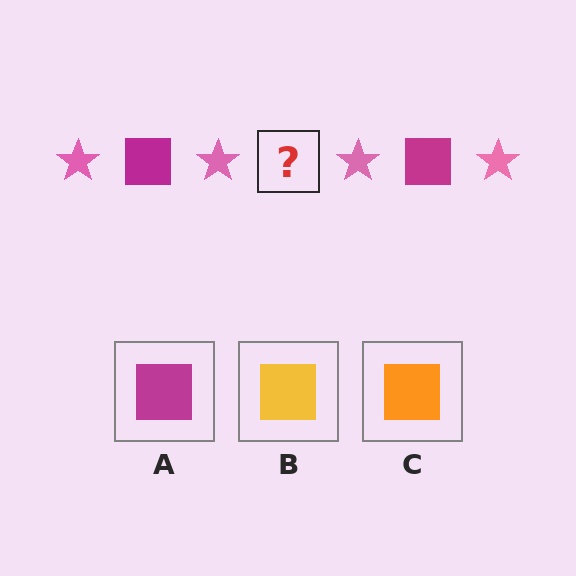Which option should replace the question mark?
Option A.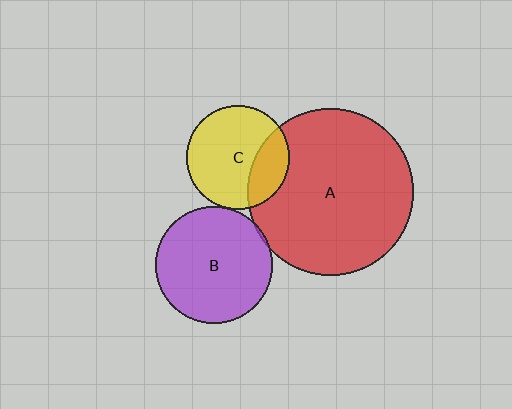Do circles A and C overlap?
Yes.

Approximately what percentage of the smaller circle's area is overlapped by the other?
Approximately 25%.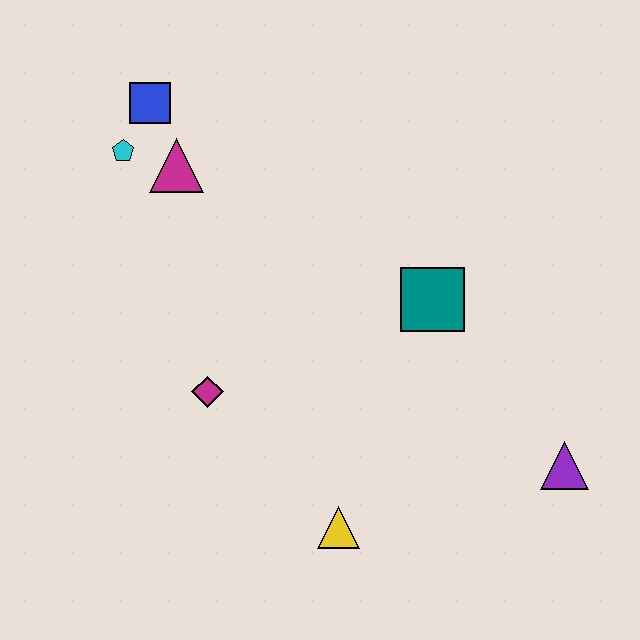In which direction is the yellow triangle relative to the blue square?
The yellow triangle is below the blue square.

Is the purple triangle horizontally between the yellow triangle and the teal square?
No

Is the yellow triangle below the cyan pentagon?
Yes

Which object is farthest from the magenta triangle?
The purple triangle is farthest from the magenta triangle.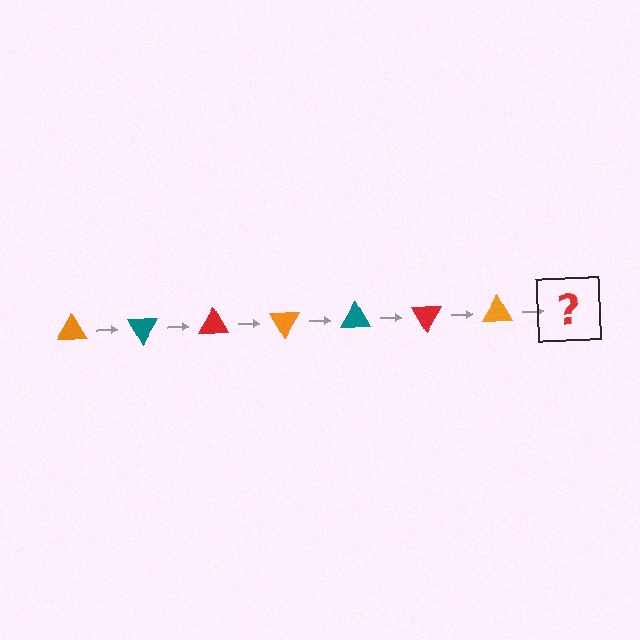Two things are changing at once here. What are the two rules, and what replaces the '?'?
The two rules are that it rotates 60 degrees each step and the color cycles through orange, teal, and red. The '?' should be a teal triangle, rotated 420 degrees from the start.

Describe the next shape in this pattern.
It should be a teal triangle, rotated 420 degrees from the start.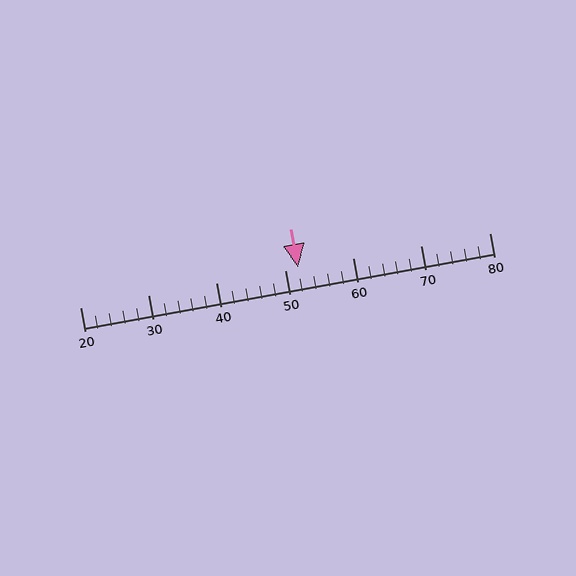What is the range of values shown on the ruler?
The ruler shows values from 20 to 80.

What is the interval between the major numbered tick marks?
The major tick marks are spaced 10 units apart.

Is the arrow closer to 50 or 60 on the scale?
The arrow is closer to 50.